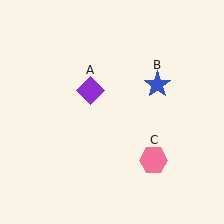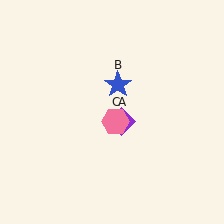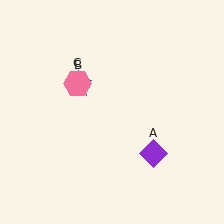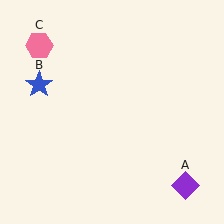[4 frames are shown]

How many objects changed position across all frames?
3 objects changed position: purple diamond (object A), blue star (object B), pink hexagon (object C).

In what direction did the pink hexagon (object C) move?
The pink hexagon (object C) moved up and to the left.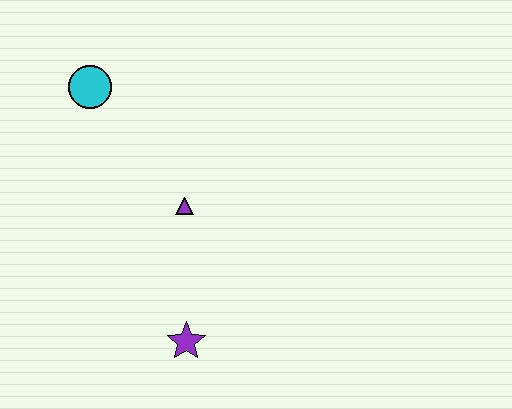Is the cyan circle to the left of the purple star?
Yes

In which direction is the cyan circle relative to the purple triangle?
The cyan circle is above the purple triangle.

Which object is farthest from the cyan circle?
The purple star is farthest from the cyan circle.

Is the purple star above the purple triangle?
No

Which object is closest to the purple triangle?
The purple star is closest to the purple triangle.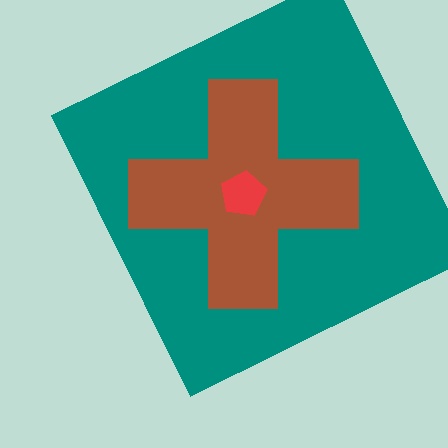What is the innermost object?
The red pentagon.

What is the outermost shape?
The teal square.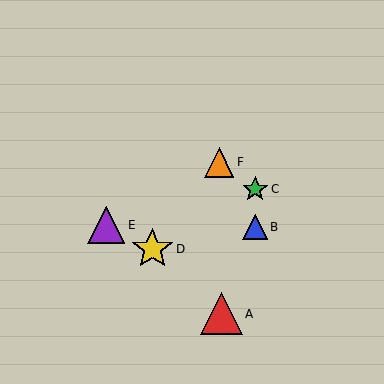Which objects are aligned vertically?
Objects B, C are aligned vertically.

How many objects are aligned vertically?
2 objects (B, C) are aligned vertically.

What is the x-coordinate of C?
Object C is at x≈255.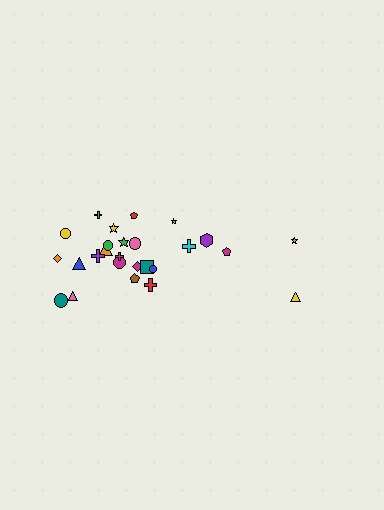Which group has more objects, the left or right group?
The left group.